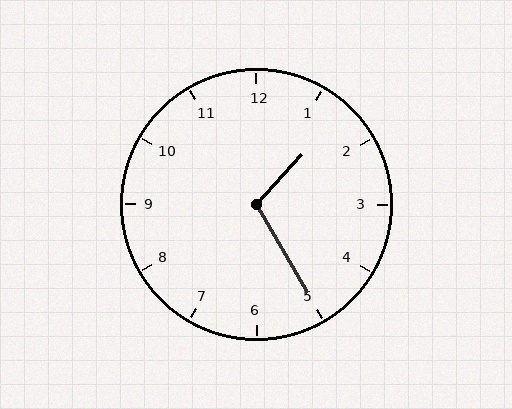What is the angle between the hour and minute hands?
Approximately 108 degrees.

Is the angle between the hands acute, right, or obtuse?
It is obtuse.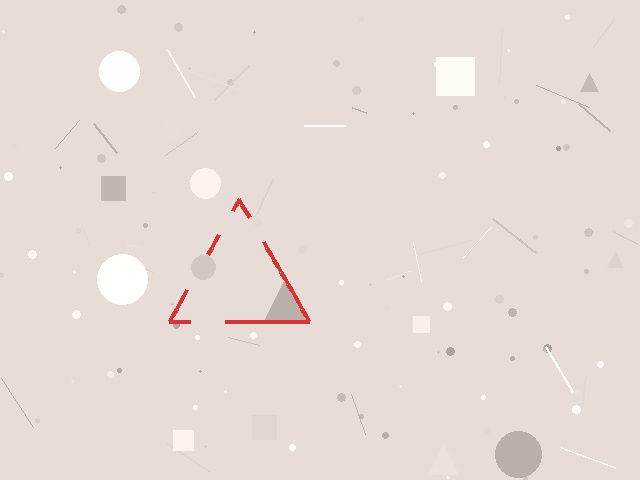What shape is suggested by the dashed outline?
The dashed outline suggests a triangle.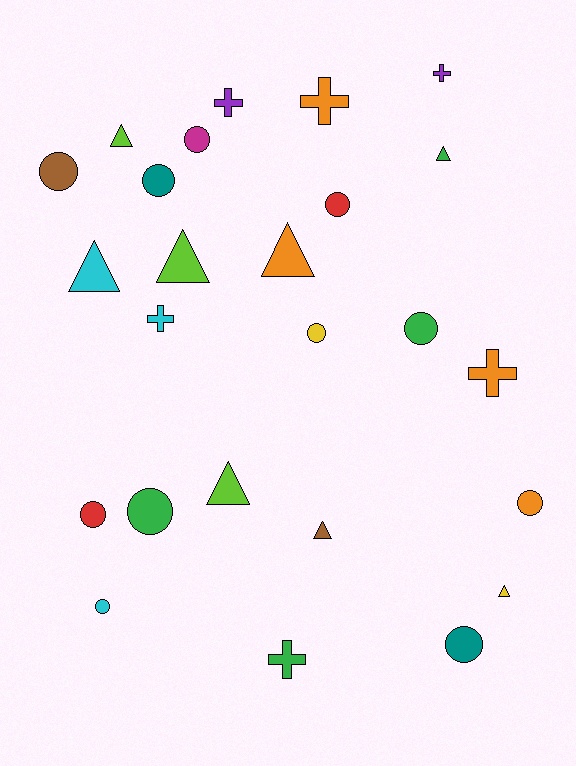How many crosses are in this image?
There are 6 crosses.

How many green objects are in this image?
There are 4 green objects.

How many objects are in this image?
There are 25 objects.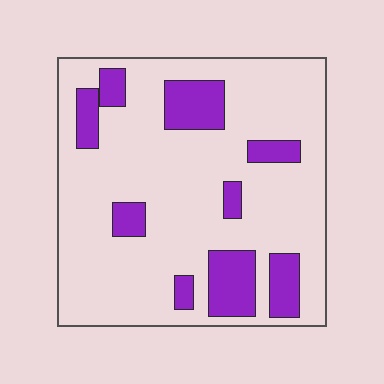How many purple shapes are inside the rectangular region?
9.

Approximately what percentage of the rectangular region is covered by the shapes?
Approximately 20%.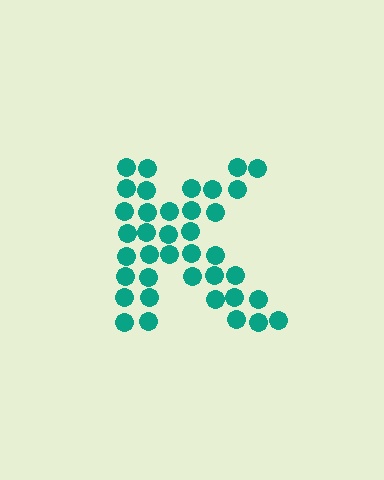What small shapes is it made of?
It is made of small circles.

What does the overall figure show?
The overall figure shows the letter K.